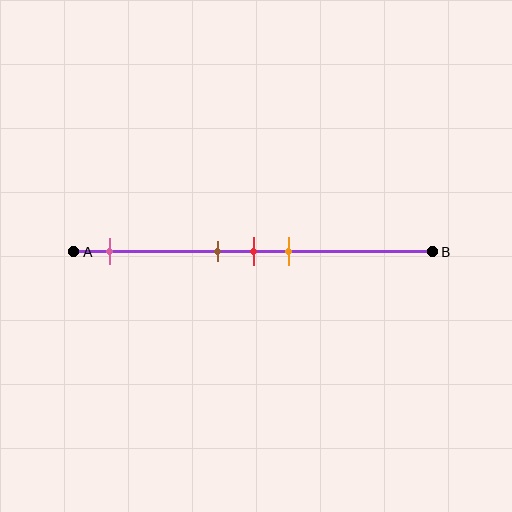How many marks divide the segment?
There are 4 marks dividing the segment.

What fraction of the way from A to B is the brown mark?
The brown mark is approximately 40% (0.4) of the way from A to B.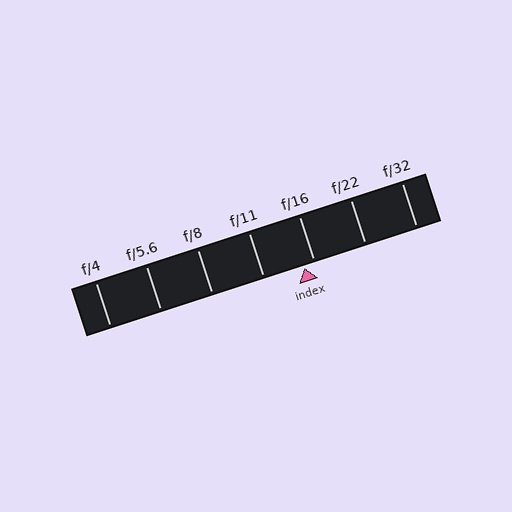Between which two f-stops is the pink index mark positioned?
The index mark is between f/11 and f/16.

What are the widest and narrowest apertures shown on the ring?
The widest aperture shown is f/4 and the narrowest is f/32.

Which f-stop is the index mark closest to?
The index mark is closest to f/16.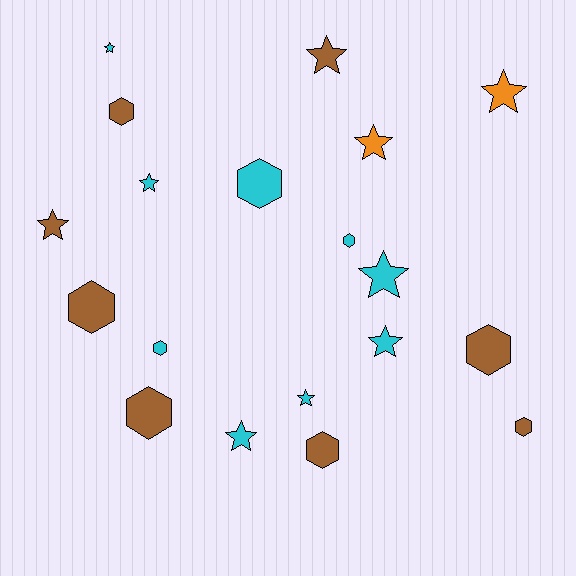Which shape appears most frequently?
Star, with 10 objects.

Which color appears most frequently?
Cyan, with 9 objects.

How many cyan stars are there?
There are 6 cyan stars.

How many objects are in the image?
There are 19 objects.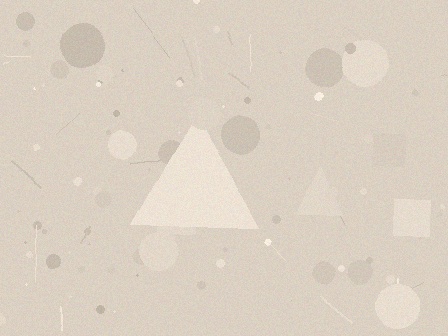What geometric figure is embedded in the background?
A triangle is embedded in the background.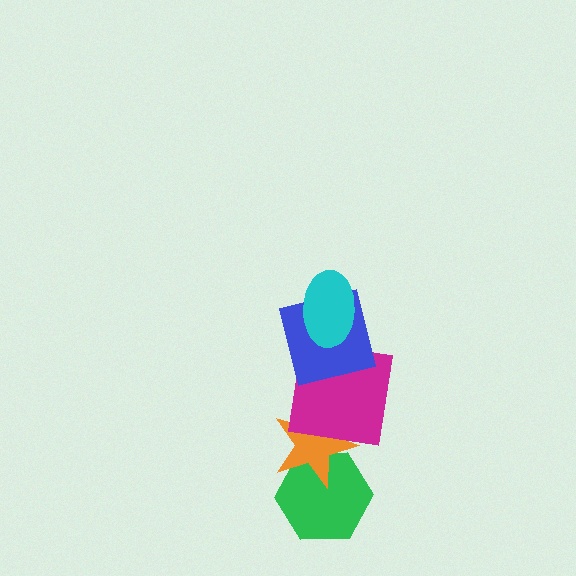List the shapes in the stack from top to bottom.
From top to bottom: the cyan ellipse, the blue square, the magenta square, the orange star, the green hexagon.